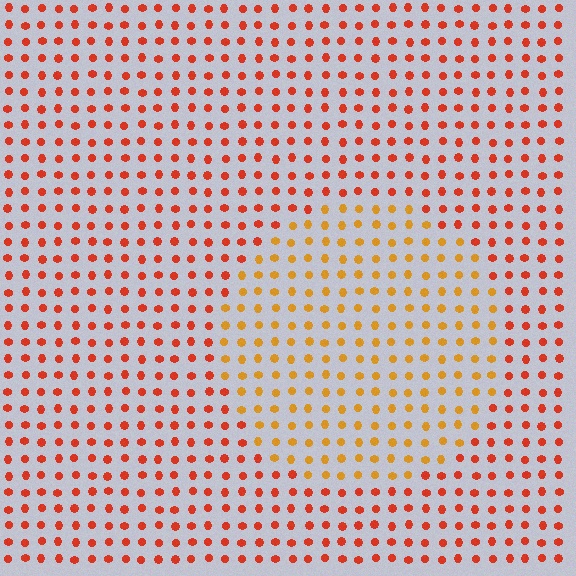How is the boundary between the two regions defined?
The boundary is defined purely by a slight shift in hue (about 32 degrees). Spacing, size, and orientation are identical on both sides.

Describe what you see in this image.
The image is filled with small red elements in a uniform arrangement. A circle-shaped region is visible where the elements are tinted to a slightly different hue, forming a subtle color boundary.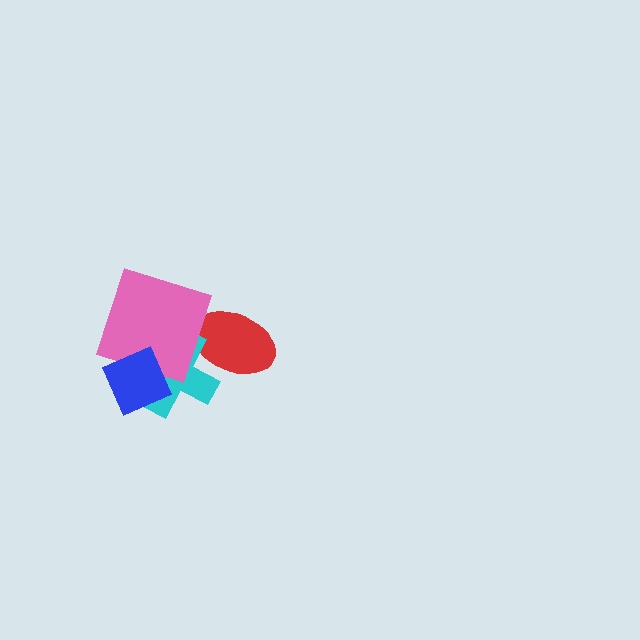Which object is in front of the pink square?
The blue diamond is in front of the pink square.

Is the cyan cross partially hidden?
Yes, it is partially covered by another shape.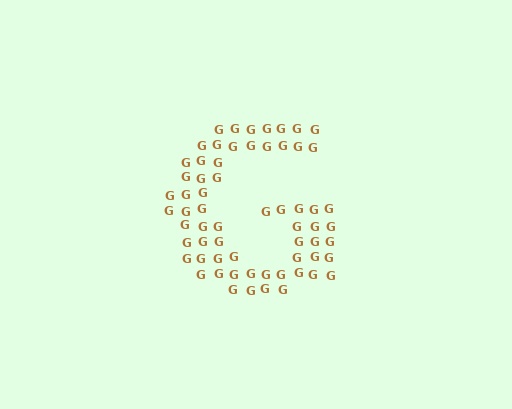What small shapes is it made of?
It is made of small letter G's.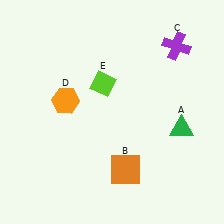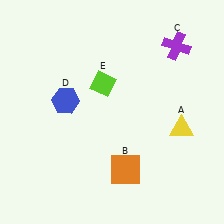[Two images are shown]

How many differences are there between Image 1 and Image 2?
There are 2 differences between the two images.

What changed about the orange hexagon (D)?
In Image 1, D is orange. In Image 2, it changed to blue.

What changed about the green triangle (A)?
In Image 1, A is green. In Image 2, it changed to yellow.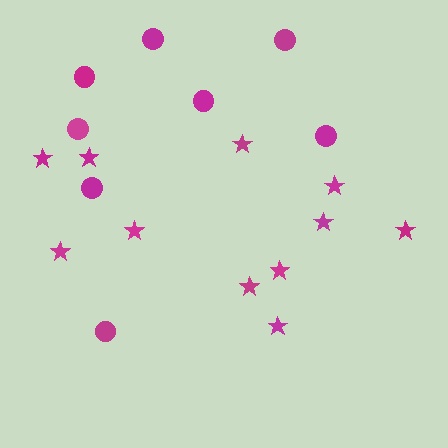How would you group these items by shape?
There are 2 groups: one group of circles (8) and one group of stars (11).